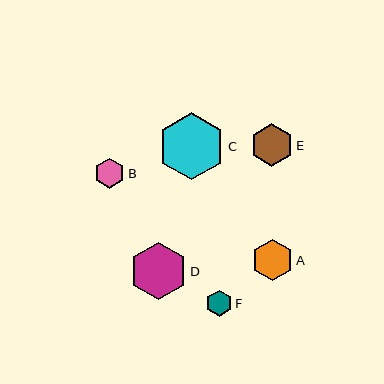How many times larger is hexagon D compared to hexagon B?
Hexagon D is approximately 1.9 times the size of hexagon B.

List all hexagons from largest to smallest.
From largest to smallest: C, D, E, A, B, F.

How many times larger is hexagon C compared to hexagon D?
Hexagon C is approximately 1.2 times the size of hexagon D.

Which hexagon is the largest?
Hexagon C is the largest with a size of approximately 67 pixels.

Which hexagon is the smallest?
Hexagon F is the smallest with a size of approximately 26 pixels.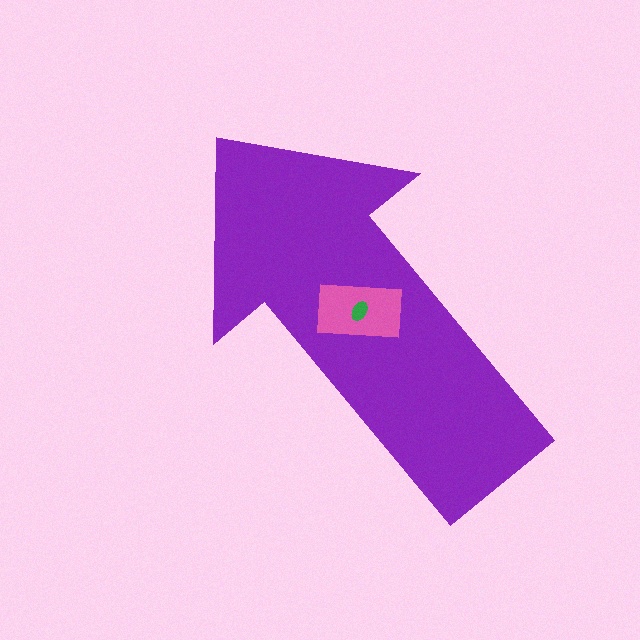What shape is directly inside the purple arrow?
The pink rectangle.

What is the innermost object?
The green ellipse.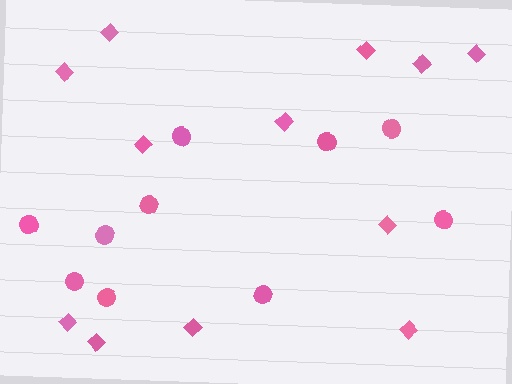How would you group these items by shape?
There are 2 groups: one group of circles (10) and one group of diamonds (12).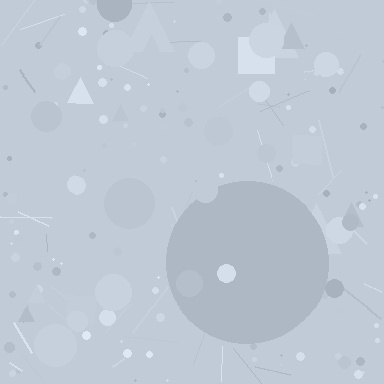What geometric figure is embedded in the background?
A circle is embedded in the background.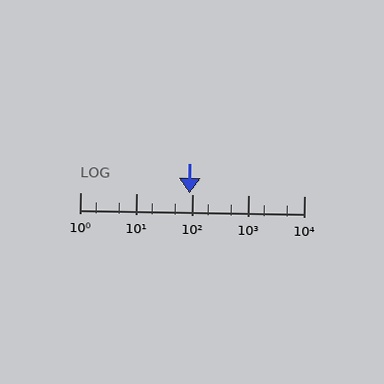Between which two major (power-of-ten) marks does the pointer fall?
The pointer is between 10 and 100.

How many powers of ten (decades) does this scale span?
The scale spans 4 decades, from 1 to 10000.